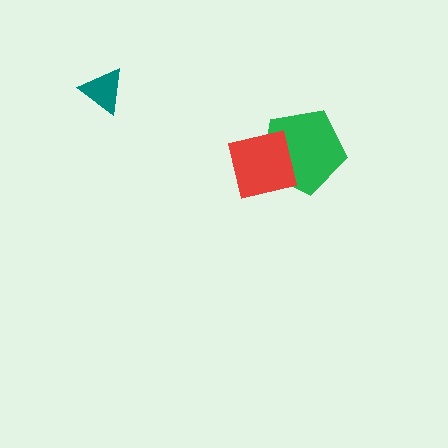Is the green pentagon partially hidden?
Yes, it is partially covered by another shape.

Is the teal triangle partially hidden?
No, no other shape covers it.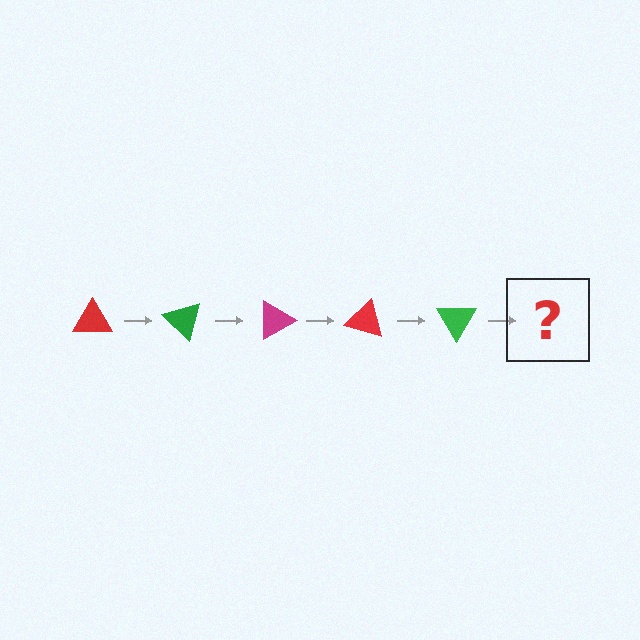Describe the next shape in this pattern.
It should be a magenta triangle, rotated 225 degrees from the start.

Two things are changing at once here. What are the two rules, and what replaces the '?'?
The two rules are that it rotates 45 degrees each step and the color cycles through red, green, and magenta. The '?' should be a magenta triangle, rotated 225 degrees from the start.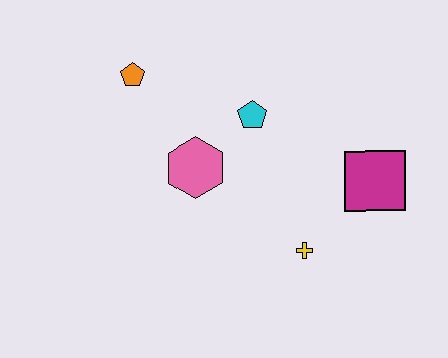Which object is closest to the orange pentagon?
The pink hexagon is closest to the orange pentagon.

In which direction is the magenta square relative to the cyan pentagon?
The magenta square is to the right of the cyan pentagon.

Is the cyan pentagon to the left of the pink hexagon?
No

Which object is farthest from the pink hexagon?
The magenta square is farthest from the pink hexagon.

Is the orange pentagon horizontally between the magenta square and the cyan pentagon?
No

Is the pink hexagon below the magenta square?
No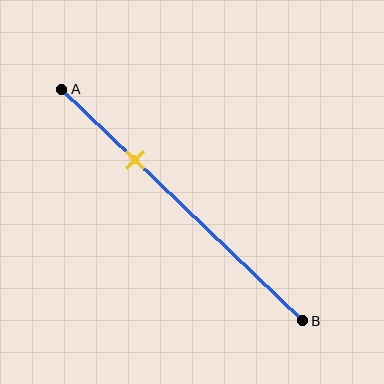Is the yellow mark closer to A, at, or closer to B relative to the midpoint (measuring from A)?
The yellow mark is closer to point A than the midpoint of segment AB.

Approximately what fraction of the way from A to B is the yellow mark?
The yellow mark is approximately 30% of the way from A to B.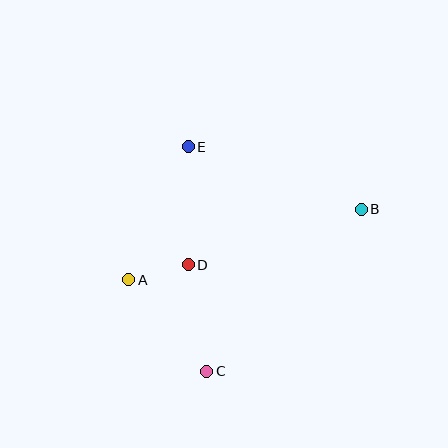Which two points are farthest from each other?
Points A and B are farthest from each other.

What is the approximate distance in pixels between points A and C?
The distance between A and C is approximately 121 pixels.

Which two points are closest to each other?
Points A and D are closest to each other.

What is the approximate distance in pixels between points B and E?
The distance between B and E is approximately 184 pixels.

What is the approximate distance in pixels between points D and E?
The distance between D and E is approximately 118 pixels.